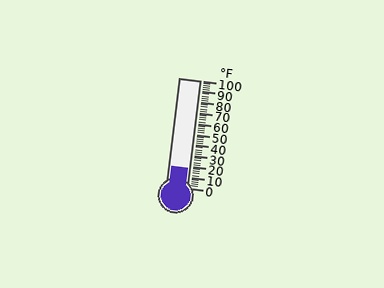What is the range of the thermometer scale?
The thermometer scale ranges from 0°F to 100°F.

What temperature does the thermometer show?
The thermometer shows approximately 18°F.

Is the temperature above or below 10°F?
The temperature is above 10°F.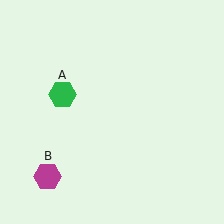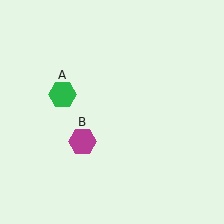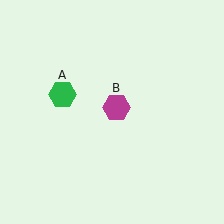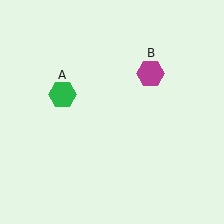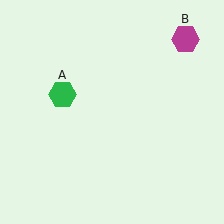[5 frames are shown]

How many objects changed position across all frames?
1 object changed position: magenta hexagon (object B).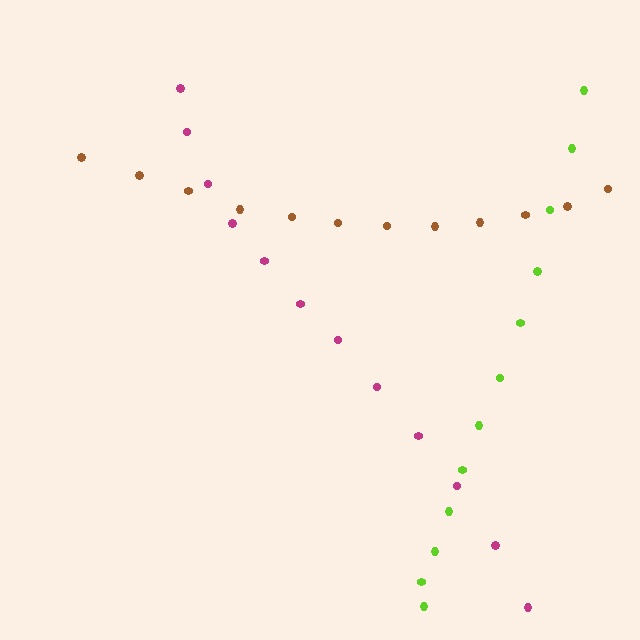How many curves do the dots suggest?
There are 3 distinct paths.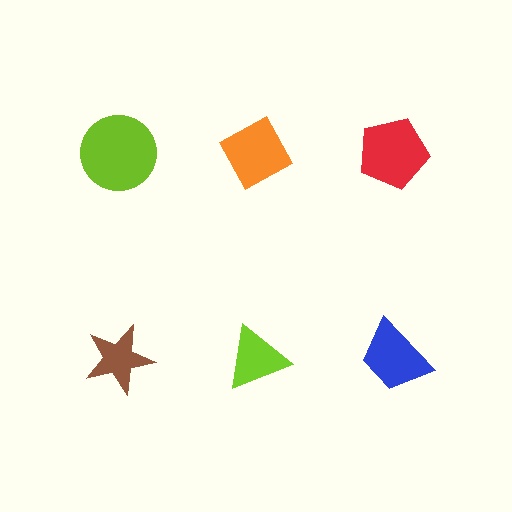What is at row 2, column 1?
A brown star.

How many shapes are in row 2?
3 shapes.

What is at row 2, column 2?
A lime triangle.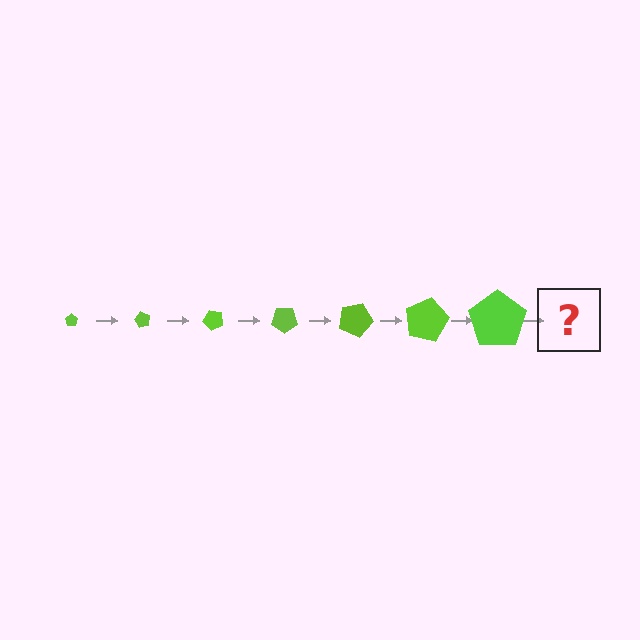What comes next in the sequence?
The next element should be a pentagon, larger than the previous one and rotated 420 degrees from the start.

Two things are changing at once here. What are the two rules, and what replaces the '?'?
The two rules are that the pentagon grows larger each step and it rotates 60 degrees each step. The '?' should be a pentagon, larger than the previous one and rotated 420 degrees from the start.